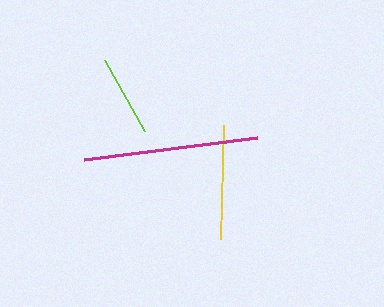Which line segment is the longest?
The magenta line is the longest at approximately 175 pixels.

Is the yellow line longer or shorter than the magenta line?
The magenta line is longer than the yellow line.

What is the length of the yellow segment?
The yellow segment is approximately 114 pixels long.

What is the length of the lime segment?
The lime segment is approximately 82 pixels long.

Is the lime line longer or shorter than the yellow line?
The yellow line is longer than the lime line.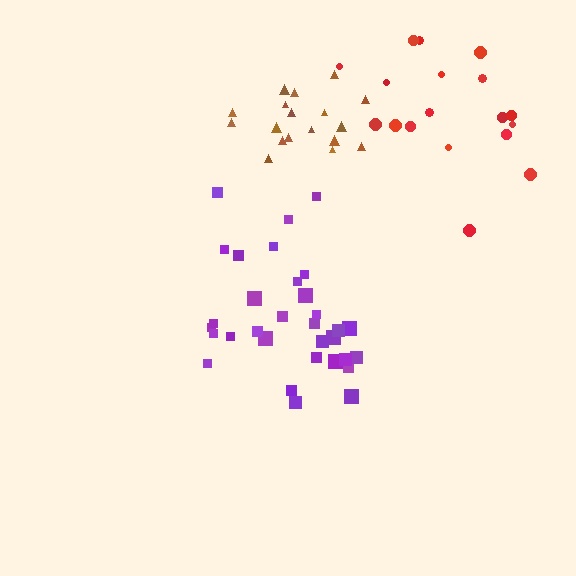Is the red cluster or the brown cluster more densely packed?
Brown.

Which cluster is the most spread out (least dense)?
Red.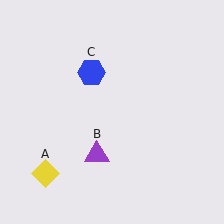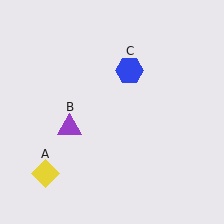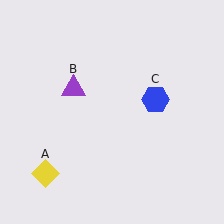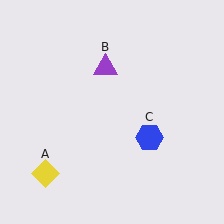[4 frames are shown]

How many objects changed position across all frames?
2 objects changed position: purple triangle (object B), blue hexagon (object C).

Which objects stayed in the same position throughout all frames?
Yellow diamond (object A) remained stationary.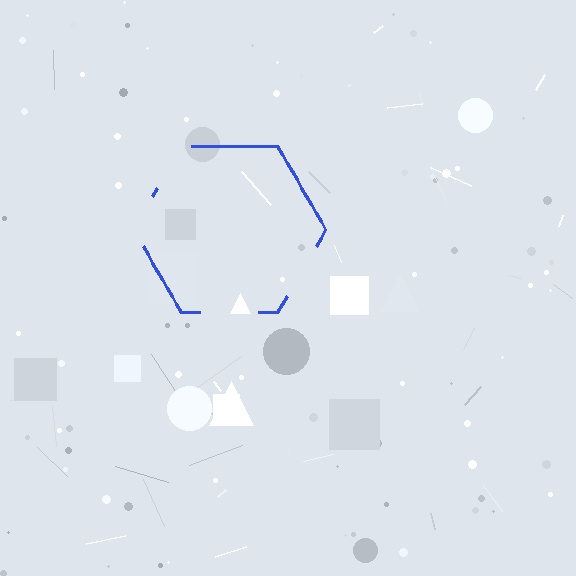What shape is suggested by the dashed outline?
The dashed outline suggests a hexagon.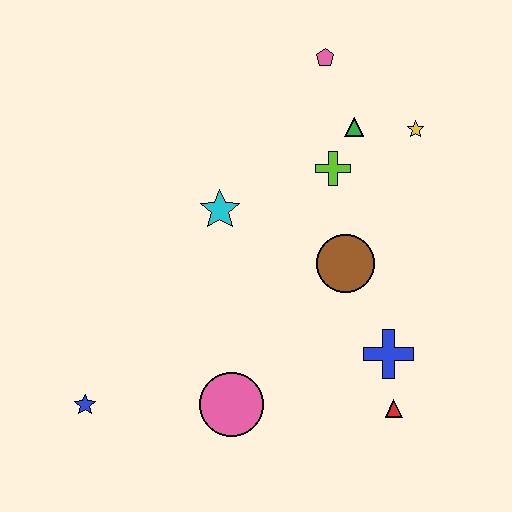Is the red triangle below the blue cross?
Yes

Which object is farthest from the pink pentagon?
The blue star is farthest from the pink pentagon.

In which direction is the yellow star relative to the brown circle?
The yellow star is above the brown circle.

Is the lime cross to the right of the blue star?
Yes